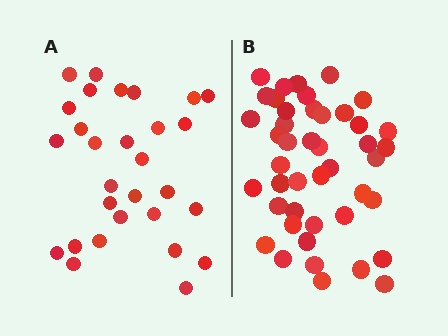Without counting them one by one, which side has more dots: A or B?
Region B (the right region) has more dots.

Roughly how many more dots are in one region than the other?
Region B has approximately 15 more dots than region A.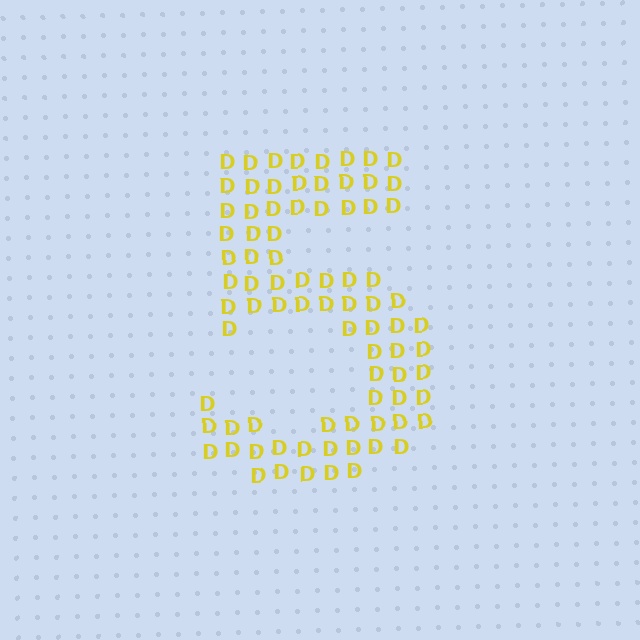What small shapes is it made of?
It is made of small letter D's.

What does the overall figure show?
The overall figure shows the digit 5.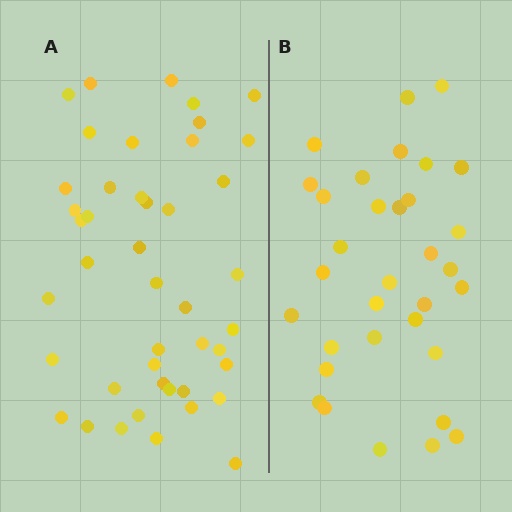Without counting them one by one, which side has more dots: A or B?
Region A (the left region) has more dots.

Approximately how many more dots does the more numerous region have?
Region A has roughly 12 or so more dots than region B.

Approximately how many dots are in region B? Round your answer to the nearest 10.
About 30 dots. (The exact count is 33, which rounds to 30.)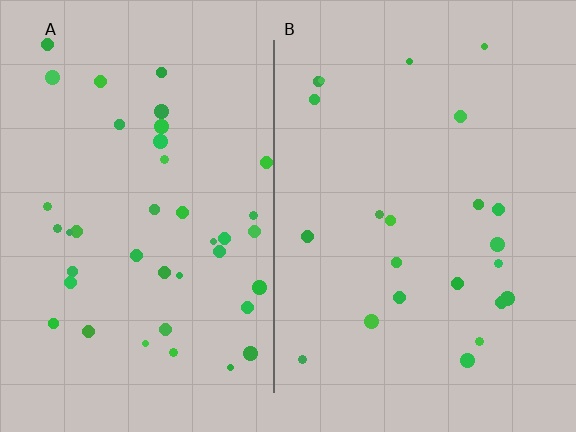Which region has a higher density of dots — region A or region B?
A (the left).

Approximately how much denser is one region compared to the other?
Approximately 1.8× — region A over region B.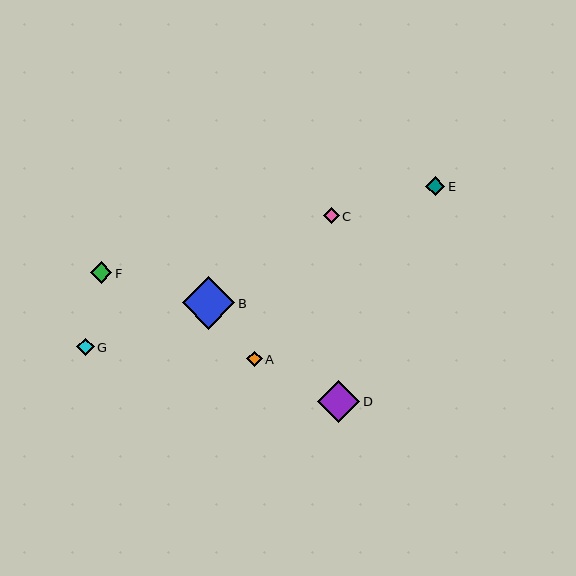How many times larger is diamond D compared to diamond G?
Diamond D is approximately 2.4 times the size of diamond G.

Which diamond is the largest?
Diamond B is the largest with a size of approximately 53 pixels.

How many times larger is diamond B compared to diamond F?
Diamond B is approximately 2.5 times the size of diamond F.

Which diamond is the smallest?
Diamond A is the smallest with a size of approximately 16 pixels.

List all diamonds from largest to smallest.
From largest to smallest: B, D, F, E, G, C, A.